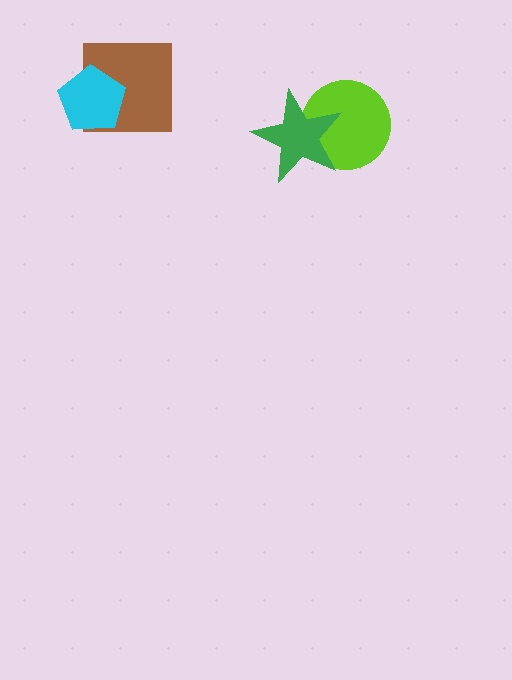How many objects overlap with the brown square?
1 object overlaps with the brown square.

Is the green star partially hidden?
No, no other shape covers it.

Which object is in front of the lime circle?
The green star is in front of the lime circle.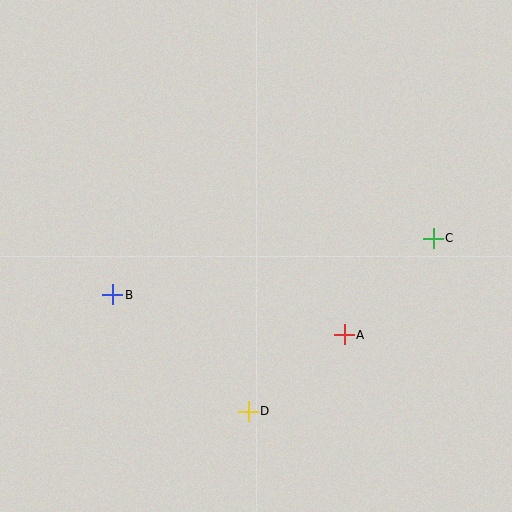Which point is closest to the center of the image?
Point A at (344, 335) is closest to the center.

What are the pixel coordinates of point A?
Point A is at (344, 335).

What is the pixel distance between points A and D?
The distance between A and D is 123 pixels.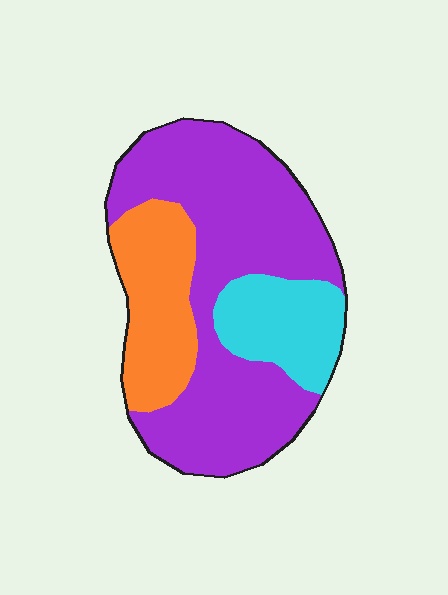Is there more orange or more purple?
Purple.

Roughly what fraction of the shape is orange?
Orange covers about 20% of the shape.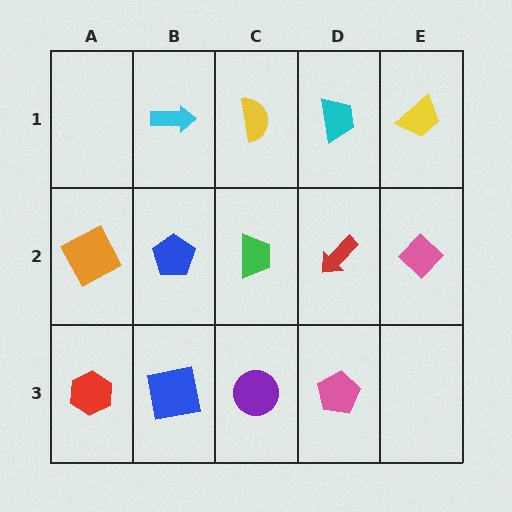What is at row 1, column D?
A cyan trapezoid.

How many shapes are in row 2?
5 shapes.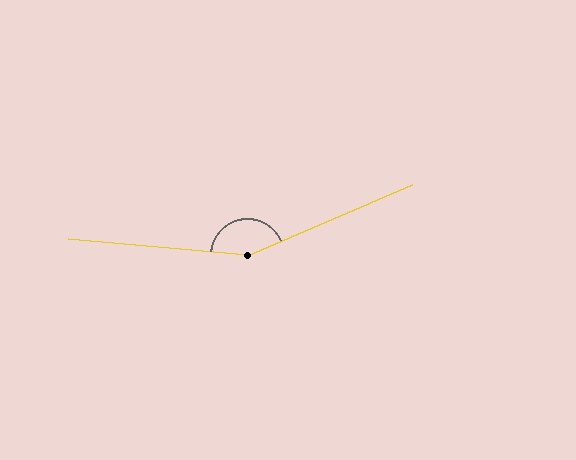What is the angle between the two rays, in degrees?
Approximately 152 degrees.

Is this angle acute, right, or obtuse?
It is obtuse.